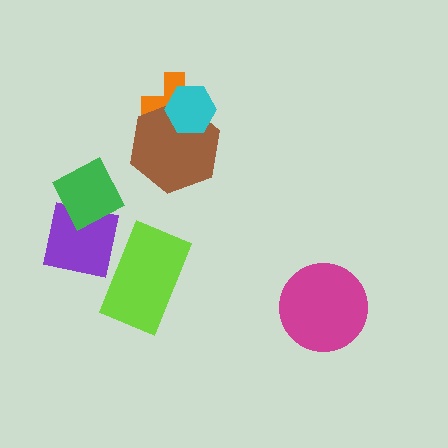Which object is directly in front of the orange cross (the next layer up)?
The brown hexagon is directly in front of the orange cross.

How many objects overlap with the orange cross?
2 objects overlap with the orange cross.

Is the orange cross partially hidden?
Yes, it is partially covered by another shape.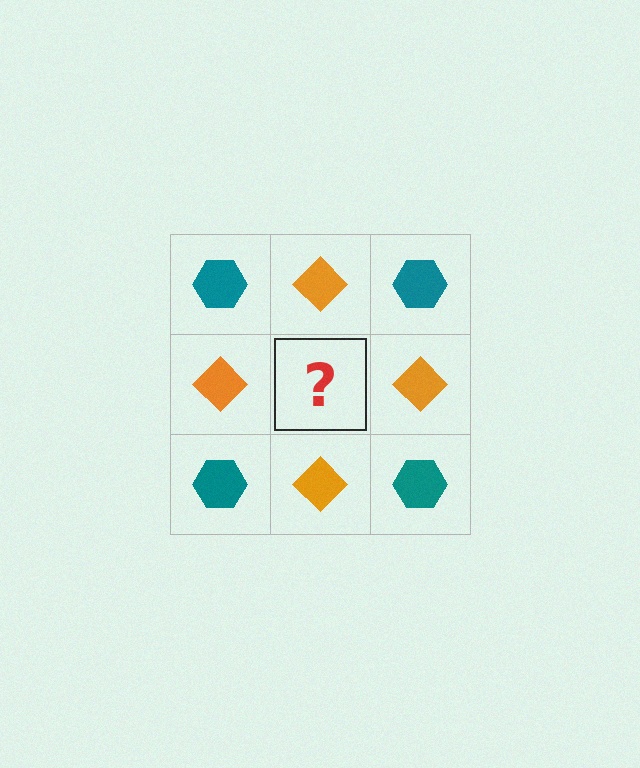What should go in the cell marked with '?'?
The missing cell should contain a teal hexagon.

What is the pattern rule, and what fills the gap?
The rule is that it alternates teal hexagon and orange diamond in a checkerboard pattern. The gap should be filled with a teal hexagon.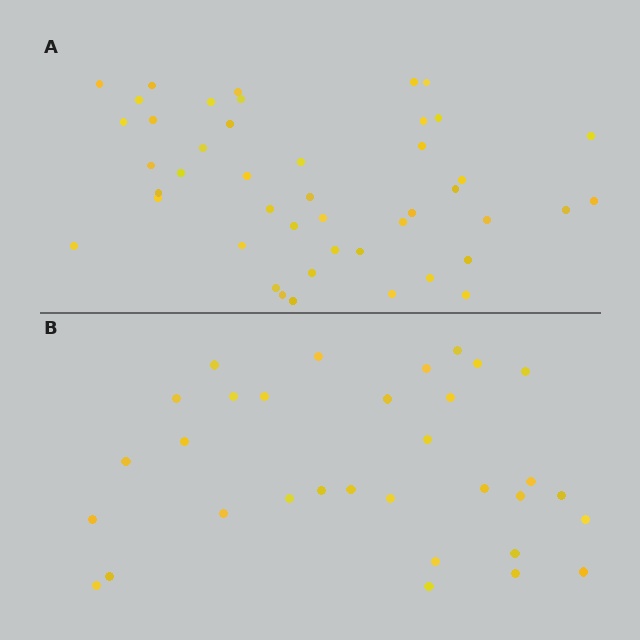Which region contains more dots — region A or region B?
Region A (the top region) has more dots.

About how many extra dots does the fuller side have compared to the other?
Region A has approximately 15 more dots than region B.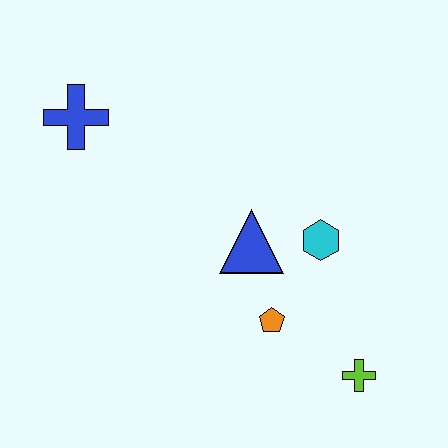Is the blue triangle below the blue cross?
Yes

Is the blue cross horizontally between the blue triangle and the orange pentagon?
No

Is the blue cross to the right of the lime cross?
No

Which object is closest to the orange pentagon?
The blue triangle is closest to the orange pentagon.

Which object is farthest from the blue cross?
The lime cross is farthest from the blue cross.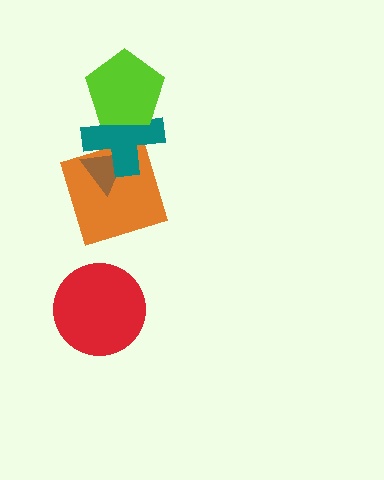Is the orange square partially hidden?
Yes, it is partially covered by another shape.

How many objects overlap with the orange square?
2 objects overlap with the orange square.